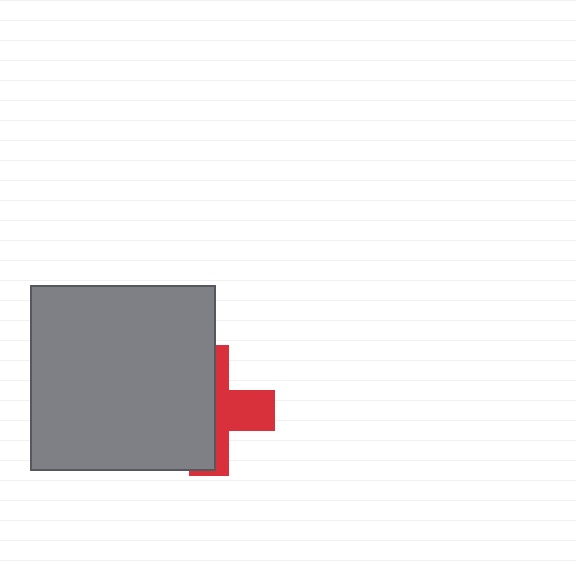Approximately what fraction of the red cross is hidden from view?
Roughly 57% of the red cross is hidden behind the gray square.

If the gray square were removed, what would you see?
You would see the complete red cross.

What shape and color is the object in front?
The object in front is a gray square.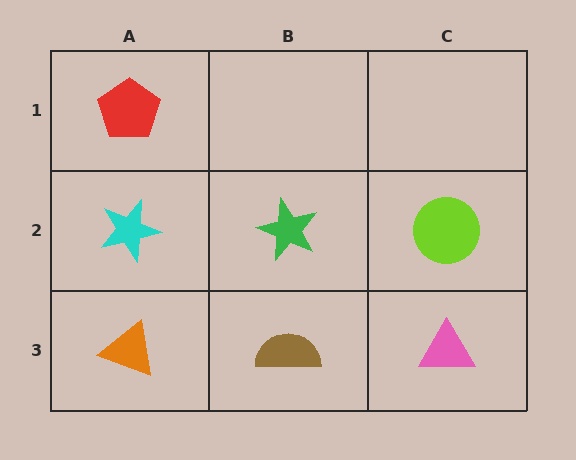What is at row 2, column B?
A green star.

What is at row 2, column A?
A cyan star.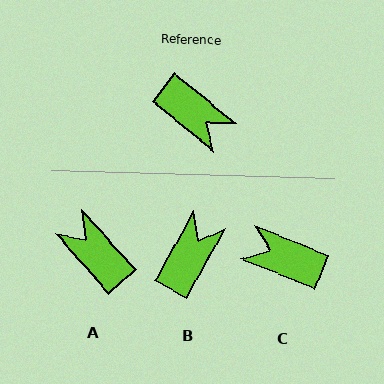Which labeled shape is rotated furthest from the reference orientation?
A, about 171 degrees away.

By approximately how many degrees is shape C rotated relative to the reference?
Approximately 163 degrees clockwise.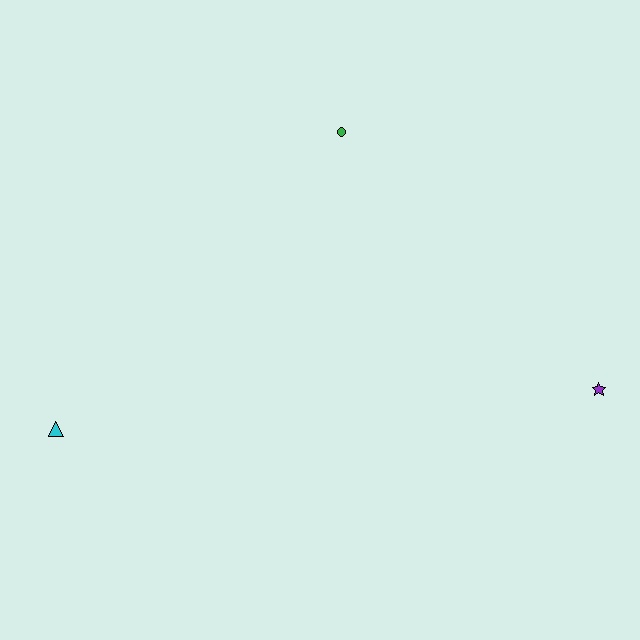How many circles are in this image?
There is 1 circle.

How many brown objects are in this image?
There are no brown objects.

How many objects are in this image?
There are 3 objects.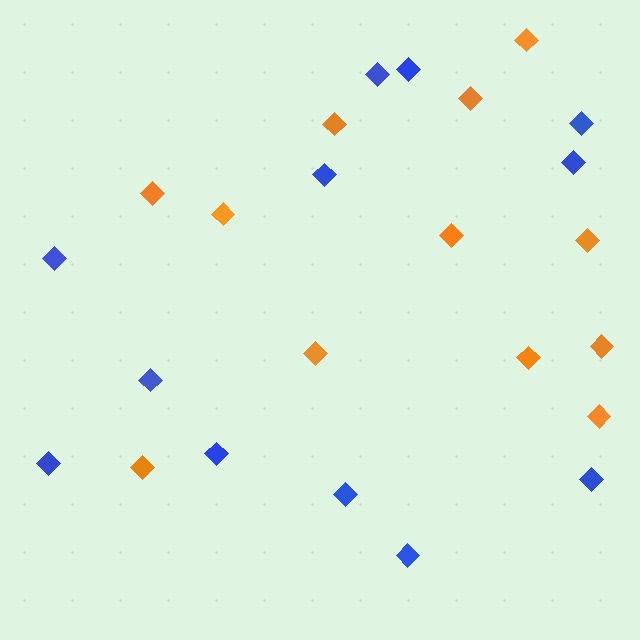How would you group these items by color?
There are 2 groups: one group of blue diamonds (12) and one group of orange diamonds (12).